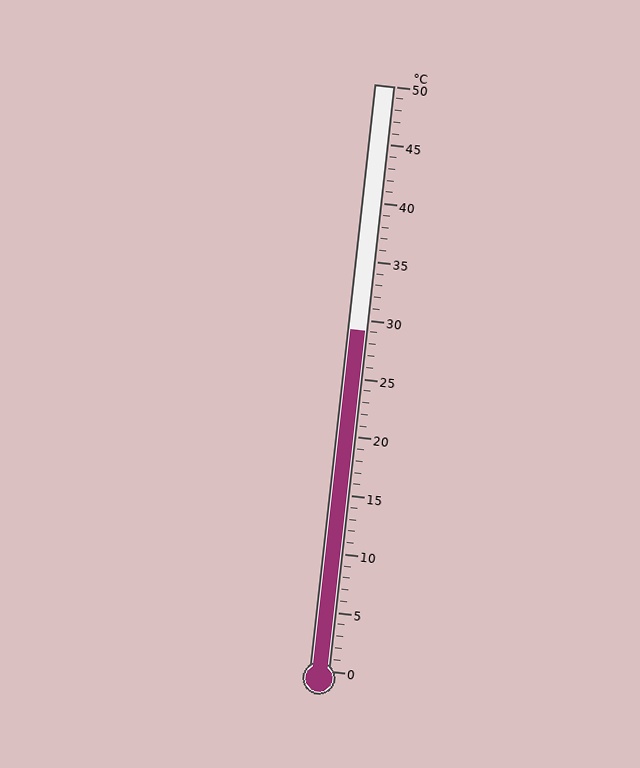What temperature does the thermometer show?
The thermometer shows approximately 29°C.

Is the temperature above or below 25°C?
The temperature is above 25°C.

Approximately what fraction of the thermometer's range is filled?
The thermometer is filled to approximately 60% of its range.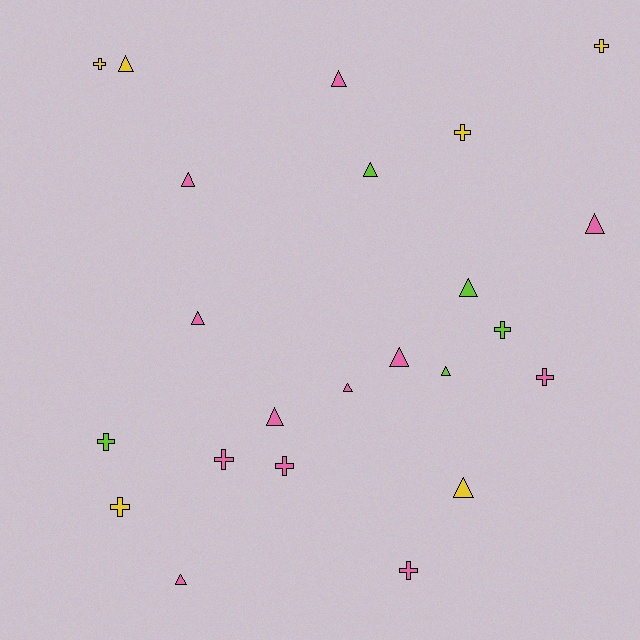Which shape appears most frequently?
Triangle, with 13 objects.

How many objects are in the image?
There are 23 objects.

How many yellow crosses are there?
There are 4 yellow crosses.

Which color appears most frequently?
Pink, with 12 objects.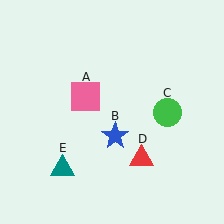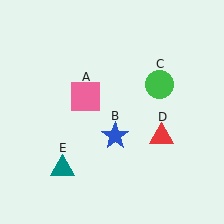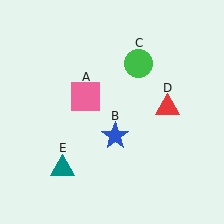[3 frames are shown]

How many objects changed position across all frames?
2 objects changed position: green circle (object C), red triangle (object D).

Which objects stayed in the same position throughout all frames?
Pink square (object A) and blue star (object B) and teal triangle (object E) remained stationary.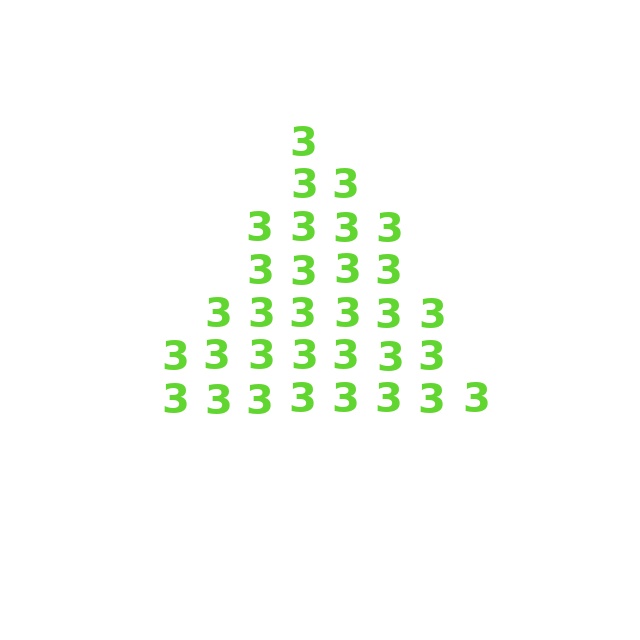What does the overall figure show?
The overall figure shows a triangle.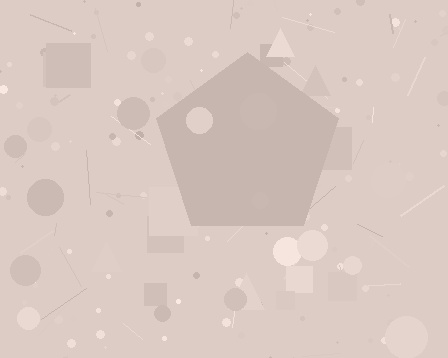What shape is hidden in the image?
A pentagon is hidden in the image.